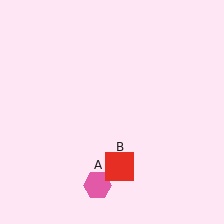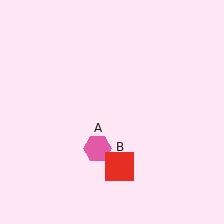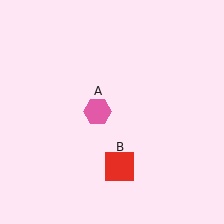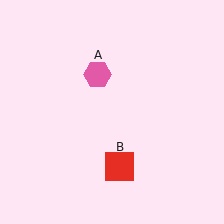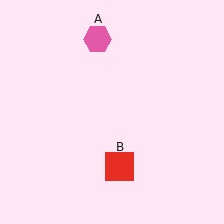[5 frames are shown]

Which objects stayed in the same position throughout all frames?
Red square (object B) remained stationary.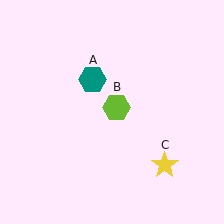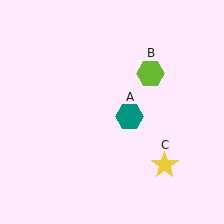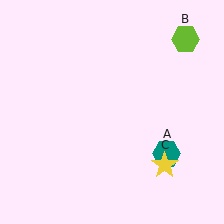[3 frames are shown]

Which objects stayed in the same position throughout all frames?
Yellow star (object C) remained stationary.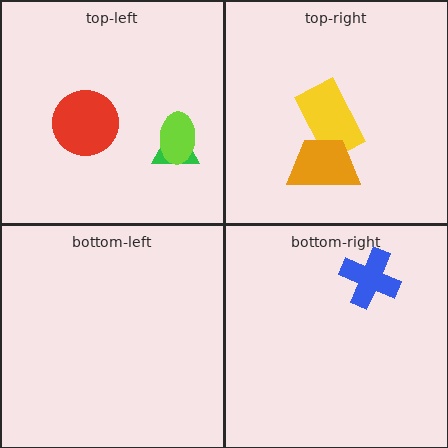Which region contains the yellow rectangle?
The top-right region.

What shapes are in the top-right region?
The yellow rectangle, the orange trapezoid.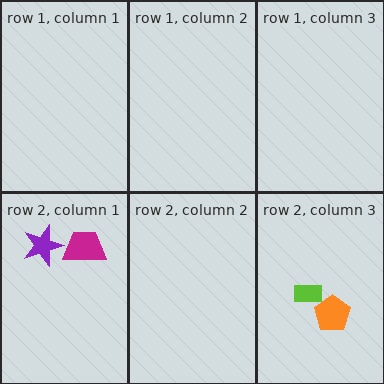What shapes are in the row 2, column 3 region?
The orange pentagon, the lime rectangle.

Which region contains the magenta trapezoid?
The row 2, column 1 region.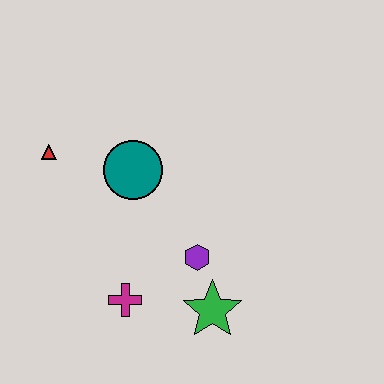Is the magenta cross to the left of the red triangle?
No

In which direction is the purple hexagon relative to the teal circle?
The purple hexagon is below the teal circle.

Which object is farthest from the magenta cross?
The red triangle is farthest from the magenta cross.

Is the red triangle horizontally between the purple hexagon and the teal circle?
No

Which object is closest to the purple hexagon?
The green star is closest to the purple hexagon.